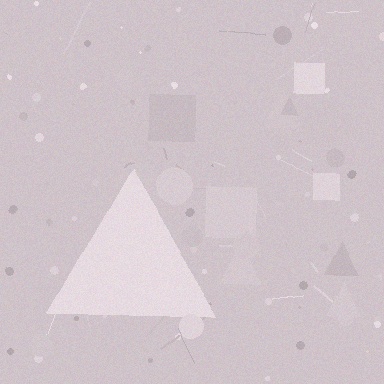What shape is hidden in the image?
A triangle is hidden in the image.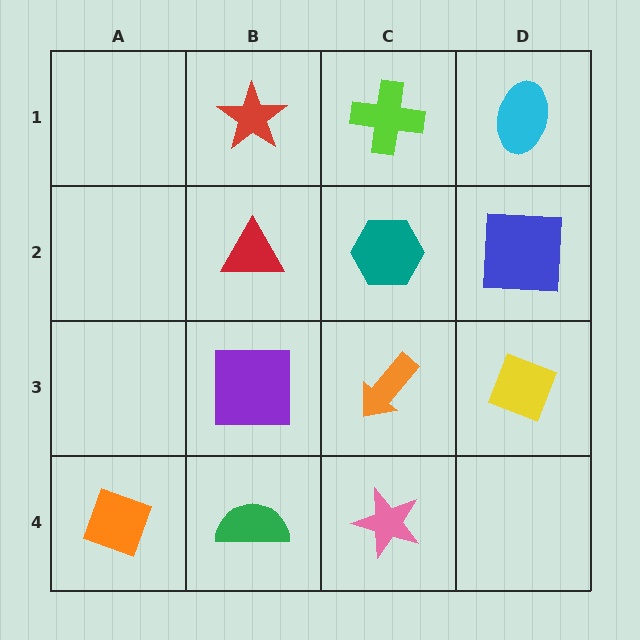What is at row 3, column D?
A yellow diamond.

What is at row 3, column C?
An orange arrow.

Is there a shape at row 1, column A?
No, that cell is empty.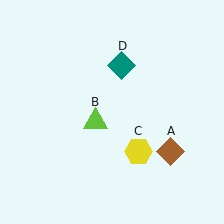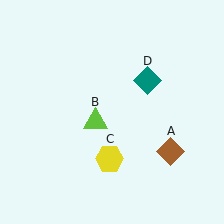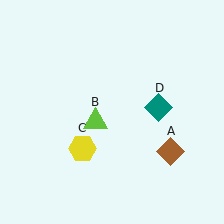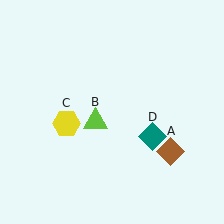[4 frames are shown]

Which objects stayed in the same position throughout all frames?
Brown diamond (object A) and lime triangle (object B) remained stationary.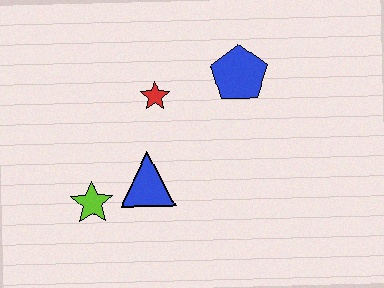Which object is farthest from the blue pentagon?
The lime star is farthest from the blue pentagon.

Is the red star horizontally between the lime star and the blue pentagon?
Yes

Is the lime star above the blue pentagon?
No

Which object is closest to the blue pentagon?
The red star is closest to the blue pentagon.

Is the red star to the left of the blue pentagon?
Yes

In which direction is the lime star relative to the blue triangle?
The lime star is to the left of the blue triangle.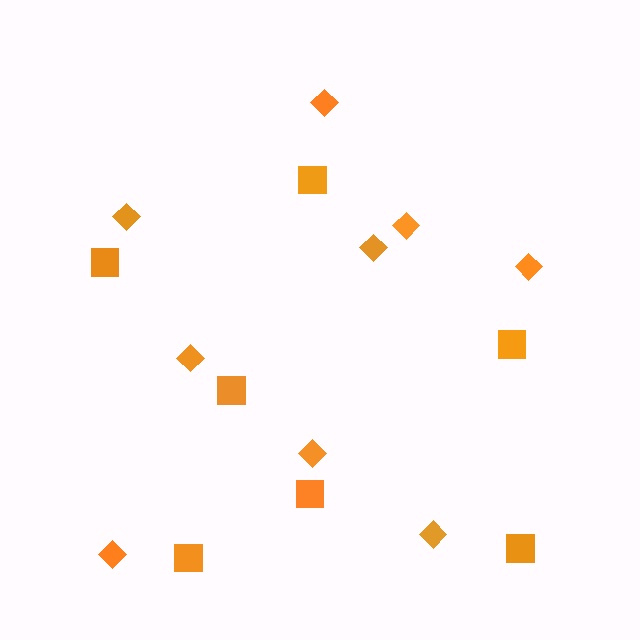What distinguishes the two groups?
There are 2 groups: one group of diamonds (9) and one group of squares (7).